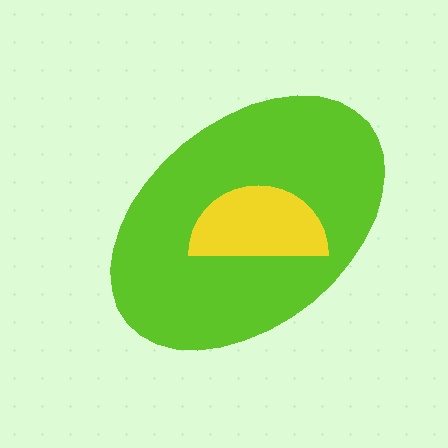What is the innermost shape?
The yellow semicircle.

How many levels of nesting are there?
2.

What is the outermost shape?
The lime ellipse.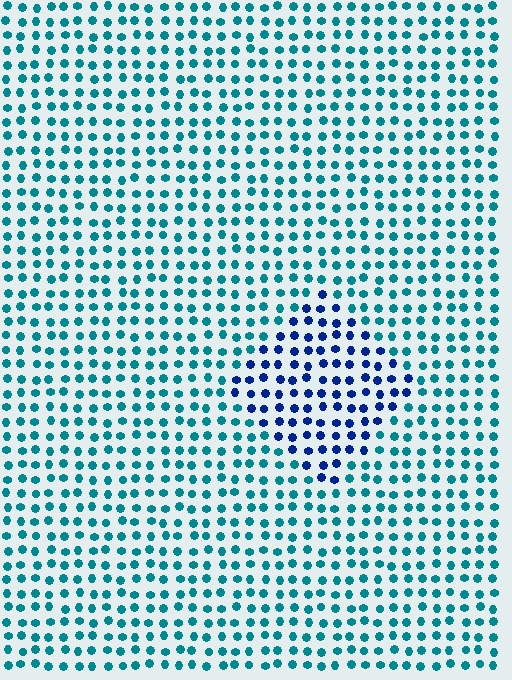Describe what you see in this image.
The image is filled with small teal elements in a uniform arrangement. A diamond-shaped region is visible where the elements are tinted to a slightly different hue, forming a subtle color boundary.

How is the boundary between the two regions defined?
The boundary is defined purely by a slight shift in hue (about 43 degrees). Spacing, size, and orientation are identical on both sides.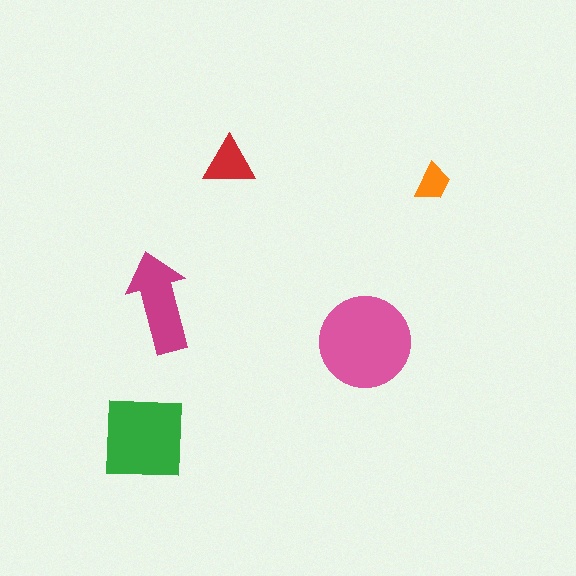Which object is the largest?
The pink circle.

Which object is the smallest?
The orange trapezoid.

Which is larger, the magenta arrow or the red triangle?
The magenta arrow.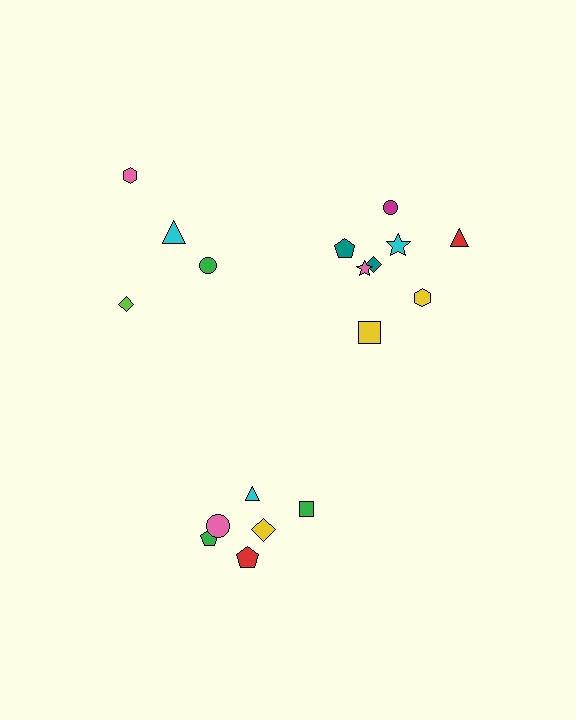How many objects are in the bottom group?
There are 6 objects.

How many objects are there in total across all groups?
There are 18 objects.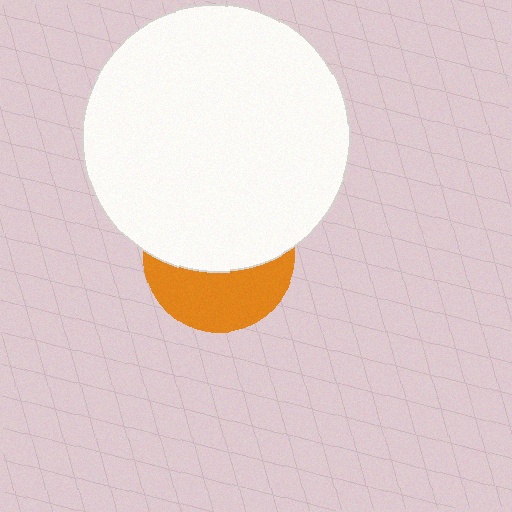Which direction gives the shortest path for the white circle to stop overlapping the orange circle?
Moving up gives the shortest separation.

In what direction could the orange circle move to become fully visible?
The orange circle could move down. That would shift it out from behind the white circle entirely.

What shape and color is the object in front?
The object in front is a white circle.